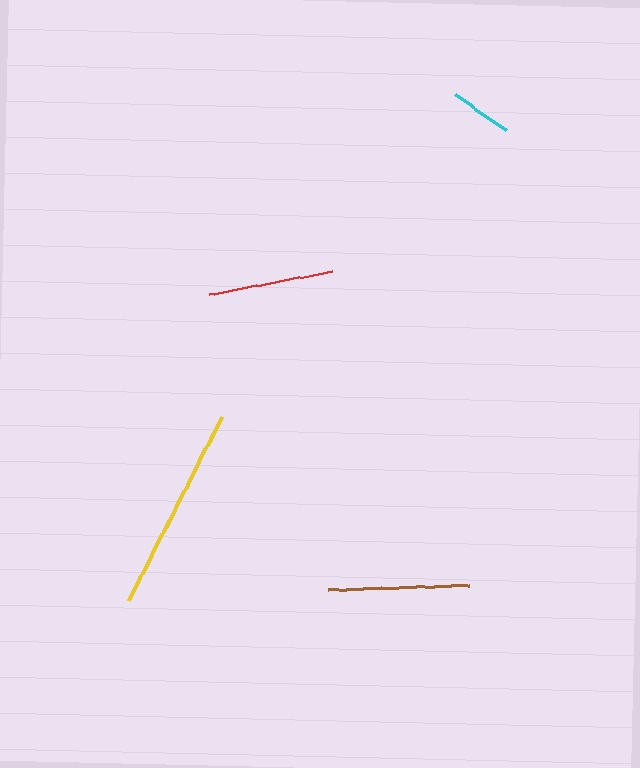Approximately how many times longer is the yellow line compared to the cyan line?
The yellow line is approximately 3.3 times the length of the cyan line.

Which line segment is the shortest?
The cyan line is the shortest at approximately 63 pixels.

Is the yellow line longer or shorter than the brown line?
The yellow line is longer than the brown line.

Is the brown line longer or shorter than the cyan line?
The brown line is longer than the cyan line.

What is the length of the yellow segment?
The yellow segment is approximately 206 pixels long.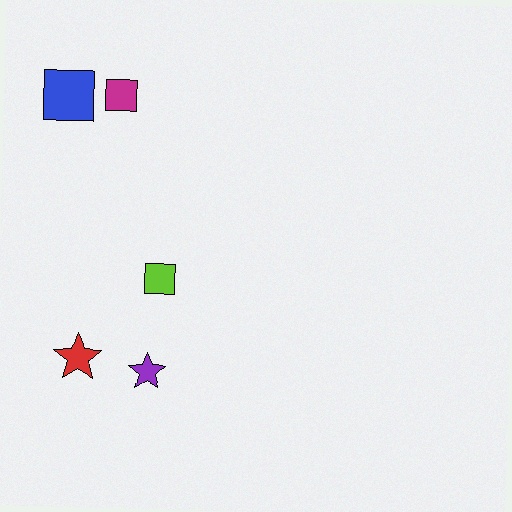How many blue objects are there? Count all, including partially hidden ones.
There is 1 blue object.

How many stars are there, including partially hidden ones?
There are 2 stars.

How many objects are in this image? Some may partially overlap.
There are 5 objects.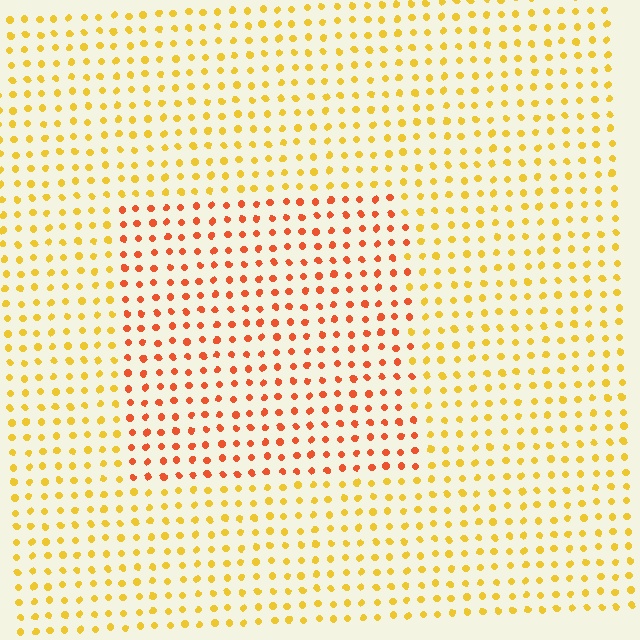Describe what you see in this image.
The image is filled with small yellow elements in a uniform arrangement. A rectangle-shaped region is visible where the elements are tinted to a slightly different hue, forming a subtle color boundary.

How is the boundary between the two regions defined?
The boundary is defined purely by a slight shift in hue (about 37 degrees). Spacing, size, and orientation are identical on both sides.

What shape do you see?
I see a rectangle.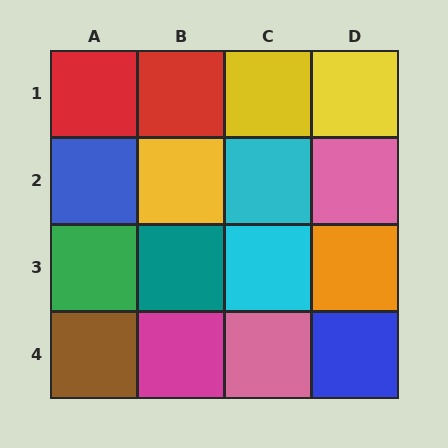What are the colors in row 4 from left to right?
Brown, magenta, pink, blue.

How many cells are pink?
2 cells are pink.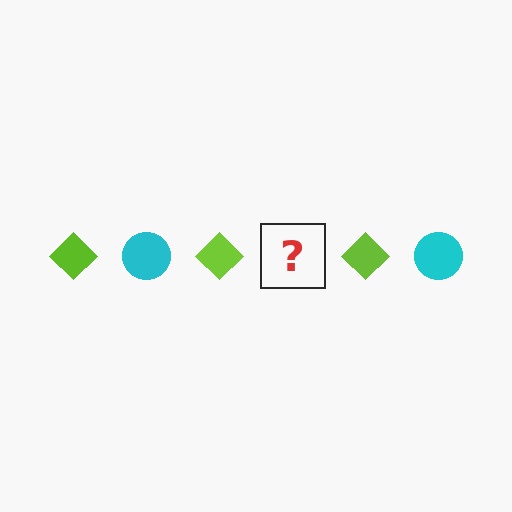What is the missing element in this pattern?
The missing element is a cyan circle.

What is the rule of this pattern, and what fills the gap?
The rule is that the pattern alternates between lime diamond and cyan circle. The gap should be filled with a cyan circle.